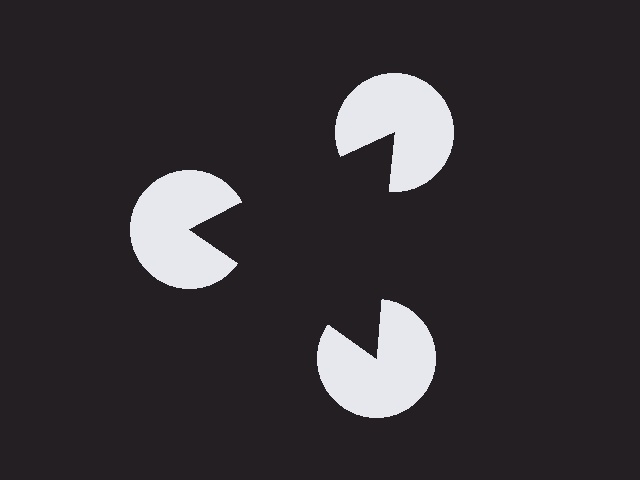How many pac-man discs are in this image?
There are 3 — one at each vertex of the illusory triangle.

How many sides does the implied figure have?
3 sides.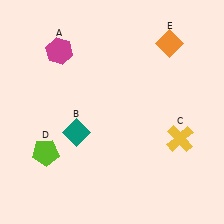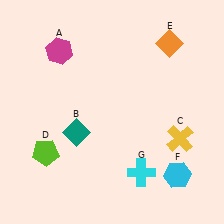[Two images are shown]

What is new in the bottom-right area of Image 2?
A cyan cross (G) was added in the bottom-right area of Image 2.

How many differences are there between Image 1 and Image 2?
There are 2 differences between the two images.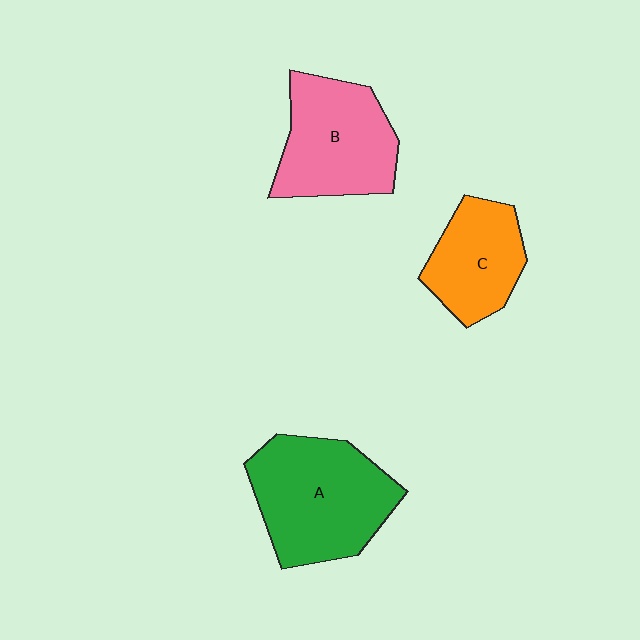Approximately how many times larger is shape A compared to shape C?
Approximately 1.6 times.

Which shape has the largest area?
Shape A (green).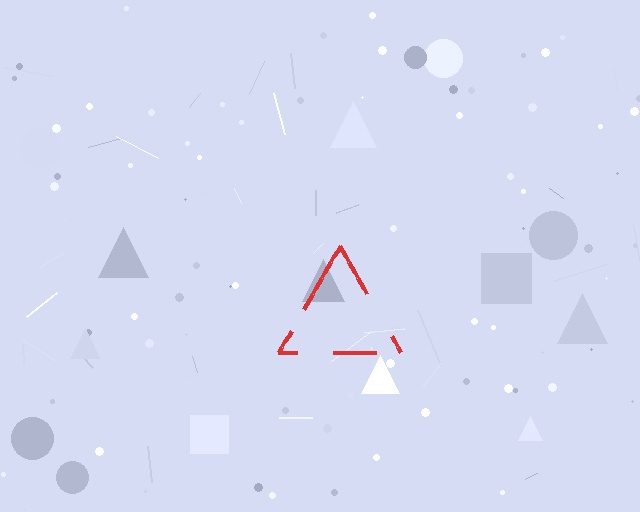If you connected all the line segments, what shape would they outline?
They would outline a triangle.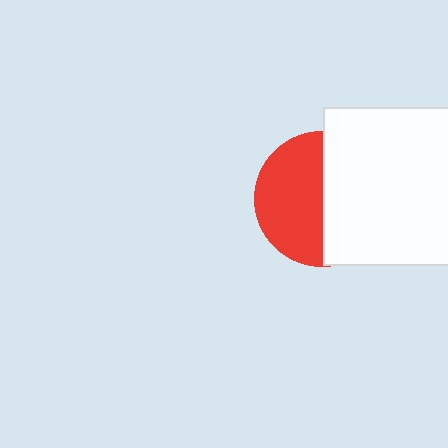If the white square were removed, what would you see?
You would see the complete red circle.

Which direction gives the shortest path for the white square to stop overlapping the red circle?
Moving right gives the shortest separation.